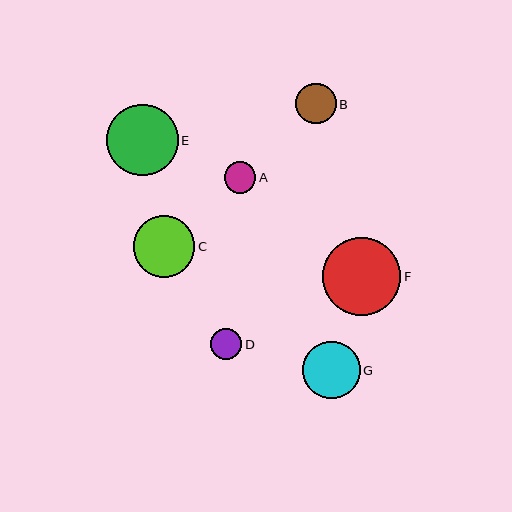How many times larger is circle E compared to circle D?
Circle E is approximately 2.3 times the size of circle D.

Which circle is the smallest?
Circle D is the smallest with a size of approximately 31 pixels.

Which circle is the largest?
Circle F is the largest with a size of approximately 78 pixels.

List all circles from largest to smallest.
From largest to smallest: F, E, C, G, B, A, D.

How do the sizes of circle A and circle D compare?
Circle A and circle D are approximately the same size.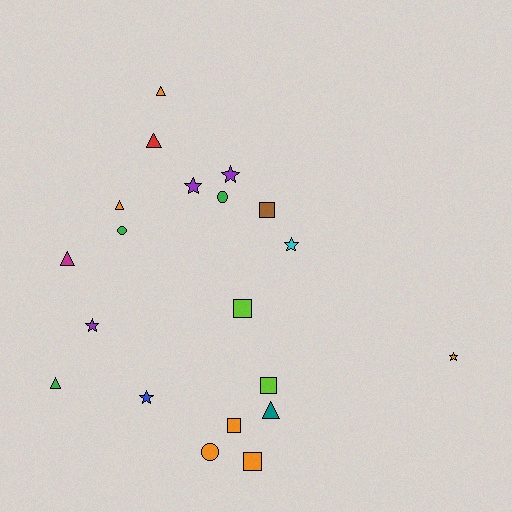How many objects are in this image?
There are 20 objects.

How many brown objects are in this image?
There is 1 brown object.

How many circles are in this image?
There are 3 circles.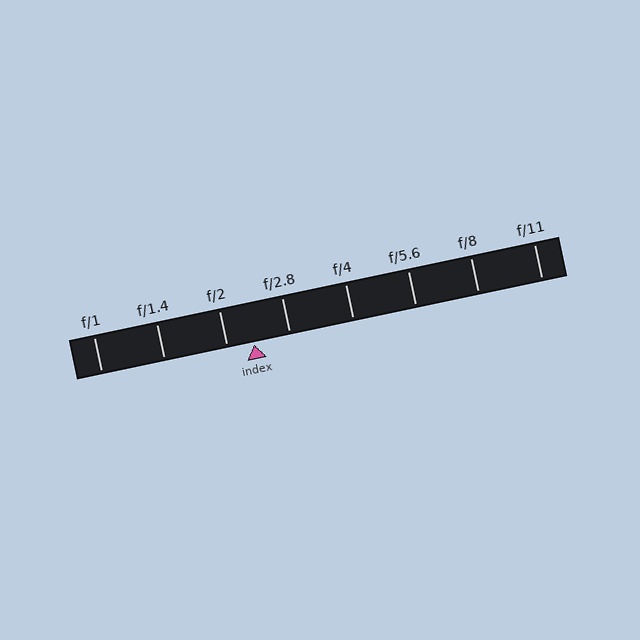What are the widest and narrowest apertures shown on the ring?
The widest aperture shown is f/1 and the narrowest is f/11.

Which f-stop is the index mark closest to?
The index mark is closest to f/2.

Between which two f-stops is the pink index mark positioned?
The index mark is between f/2 and f/2.8.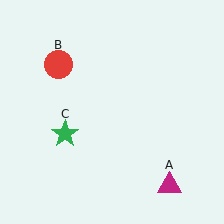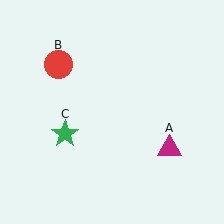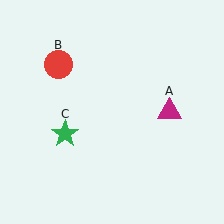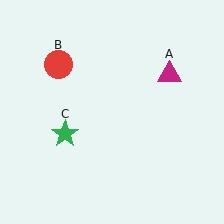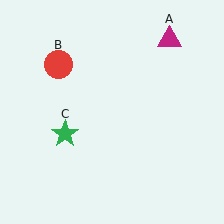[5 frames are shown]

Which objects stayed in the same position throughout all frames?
Red circle (object B) and green star (object C) remained stationary.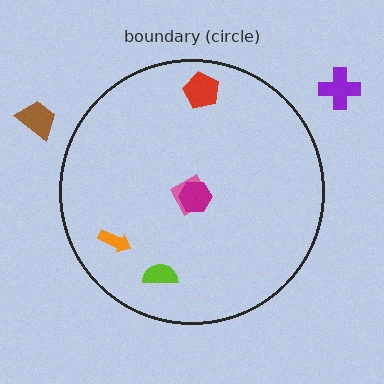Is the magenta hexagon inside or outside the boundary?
Inside.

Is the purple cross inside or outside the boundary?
Outside.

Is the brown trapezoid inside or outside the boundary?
Outside.